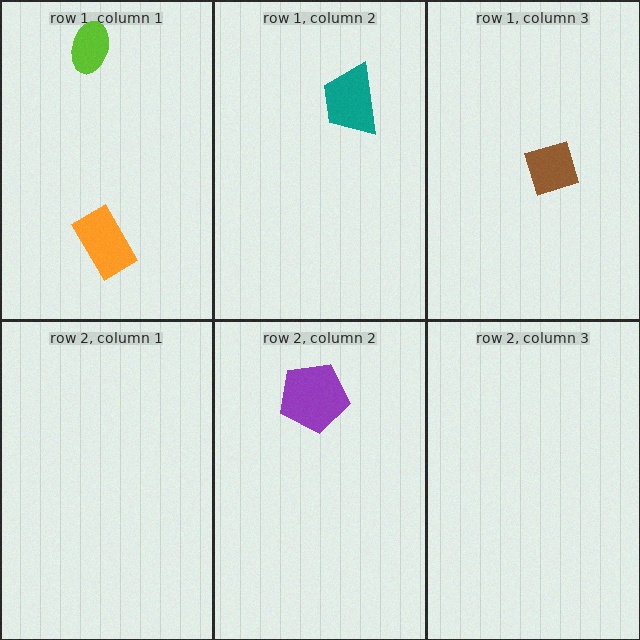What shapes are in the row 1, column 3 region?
The brown diamond.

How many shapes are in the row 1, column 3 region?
1.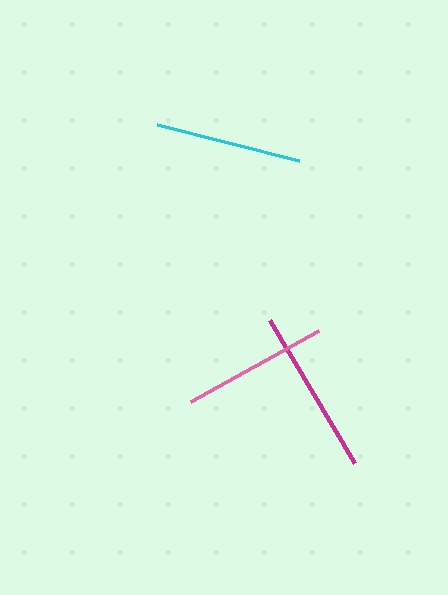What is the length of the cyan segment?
The cyan segment is approximately 147 pixels long.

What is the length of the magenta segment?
The magenta segment is approximately 166 pixels long.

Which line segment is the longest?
The magenta line is the longest at approximately 166 pixels.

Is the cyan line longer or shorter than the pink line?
The cyan line is longer than the pink line.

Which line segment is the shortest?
The pink line is the shortest at approximately 146 pixels.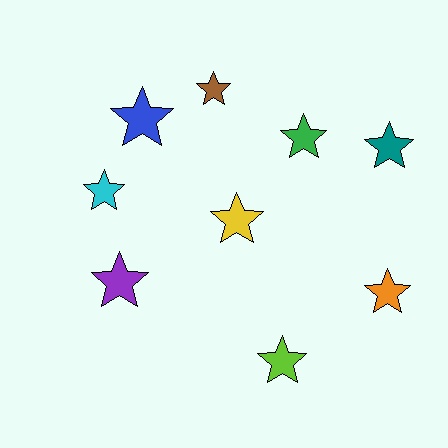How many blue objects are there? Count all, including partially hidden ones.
There is 1 blue object.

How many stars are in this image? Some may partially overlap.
There are 9 stars.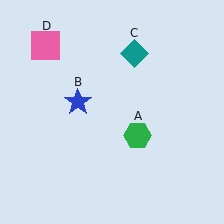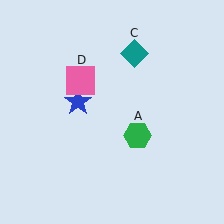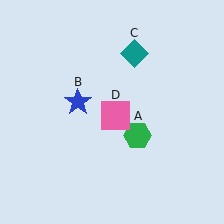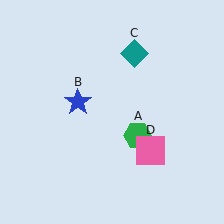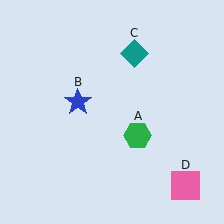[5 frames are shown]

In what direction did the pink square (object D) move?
The pink square (object D) moved down and to the right.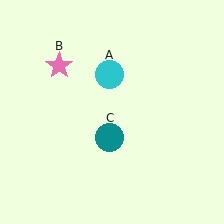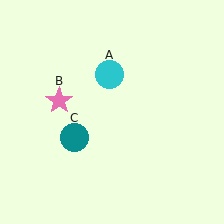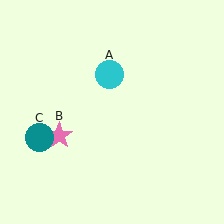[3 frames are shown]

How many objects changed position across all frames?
2 objects changed position: pink star (object B), teal circle (object C).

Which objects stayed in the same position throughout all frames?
Cyan circle (object A) remained stationary.